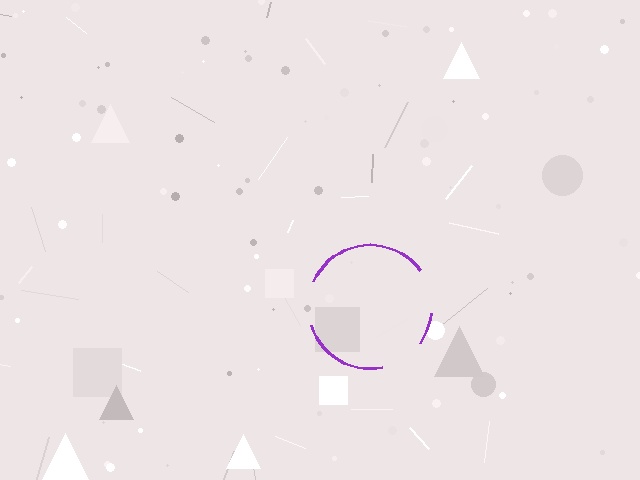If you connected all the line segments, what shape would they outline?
They would outline a circle.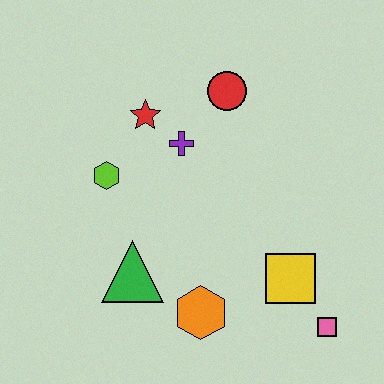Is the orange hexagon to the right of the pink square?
No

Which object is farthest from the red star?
The pink square is farthest from the red star.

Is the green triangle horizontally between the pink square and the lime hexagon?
Yes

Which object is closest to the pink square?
The yellow square is closest to the pink square.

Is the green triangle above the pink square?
Yes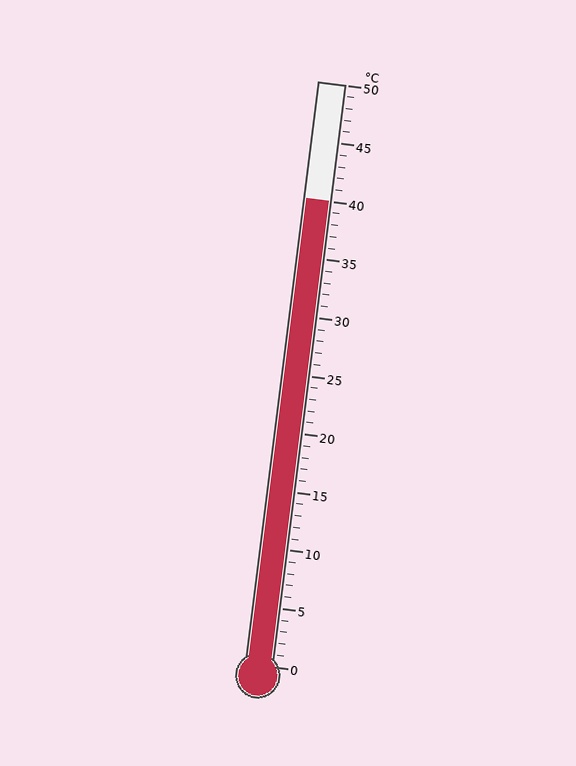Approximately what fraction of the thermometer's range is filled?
The thermometer is filled to approximately 80% of its range.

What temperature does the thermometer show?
The thermometer shows approximately 40°C.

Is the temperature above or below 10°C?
The temperature is above 10°C.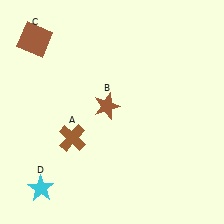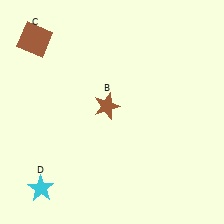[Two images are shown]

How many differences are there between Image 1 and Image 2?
There is 1 difference between the two images.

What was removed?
The brown cross (A) was removed in Image 2.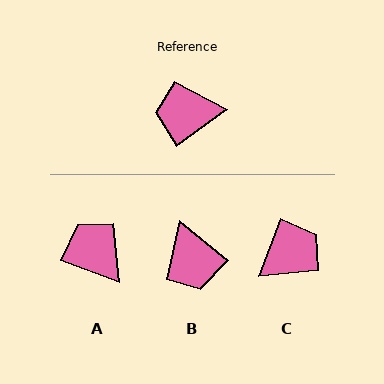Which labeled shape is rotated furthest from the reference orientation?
C, about 146 degrees away.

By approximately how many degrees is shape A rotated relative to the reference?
Approximately 56 degrees clockwise.